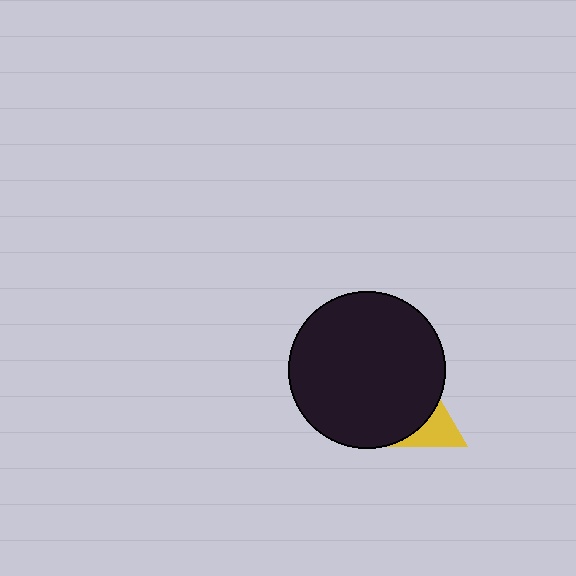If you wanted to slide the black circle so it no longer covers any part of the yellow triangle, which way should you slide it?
Slide it toward the upper-left — that is the most direct way to separate the two shapes.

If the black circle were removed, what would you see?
You would see the complete yellow triangle.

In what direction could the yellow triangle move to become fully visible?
The yellow triangle could move toward the lower-right. That would shift it out from behind the black circle entirely.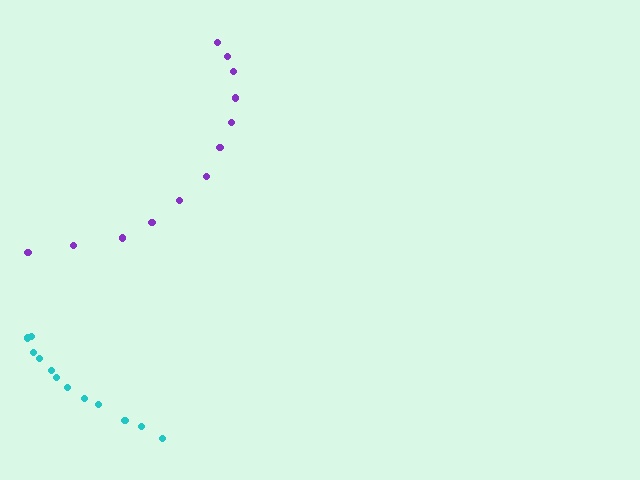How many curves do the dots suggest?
There are 2 distinct paths.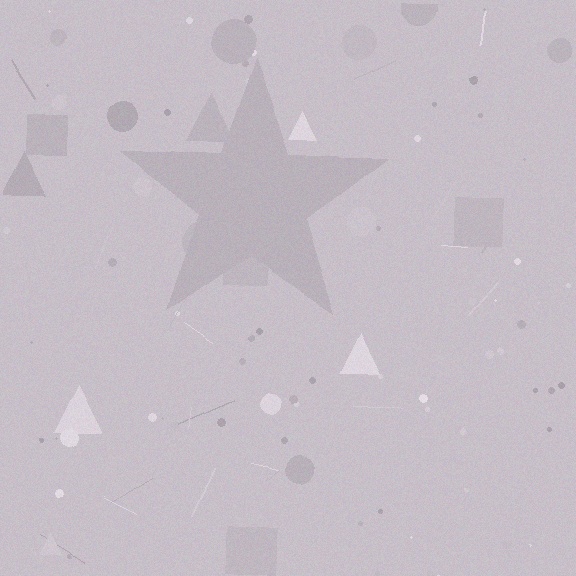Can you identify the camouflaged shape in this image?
The camouflaged shape is a star.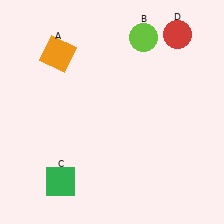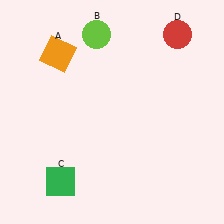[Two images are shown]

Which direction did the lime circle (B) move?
The lime circle (B) moved left.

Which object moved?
The lime circle (B) moved left.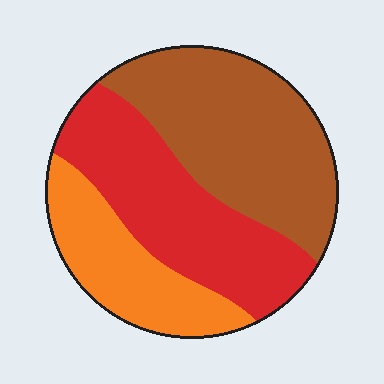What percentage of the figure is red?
Red covers about 35% of the figure.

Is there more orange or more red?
Red.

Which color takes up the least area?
Orange, at roughly 25%.